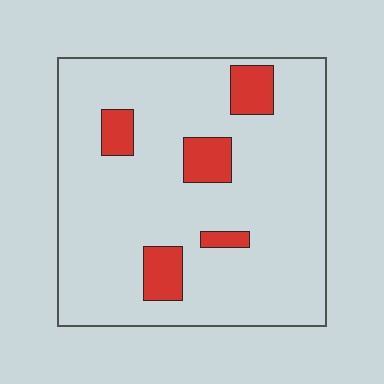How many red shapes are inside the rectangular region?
5.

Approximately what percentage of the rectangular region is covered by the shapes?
Approximately 10%.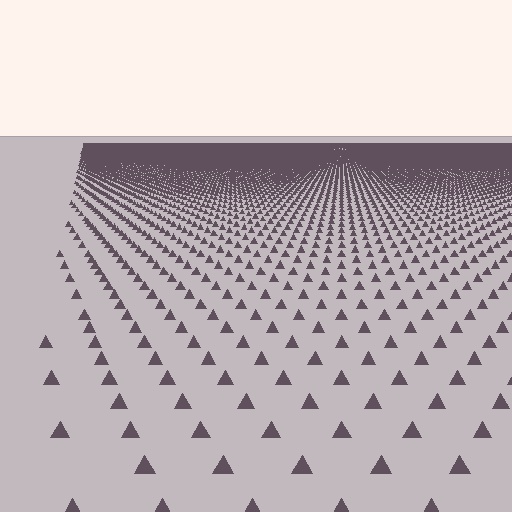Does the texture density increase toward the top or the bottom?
Density increases toward the top.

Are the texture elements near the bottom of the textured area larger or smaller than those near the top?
Larger. Near the bottom, elements are closer to the viewer and appear at a bigger on-screen size.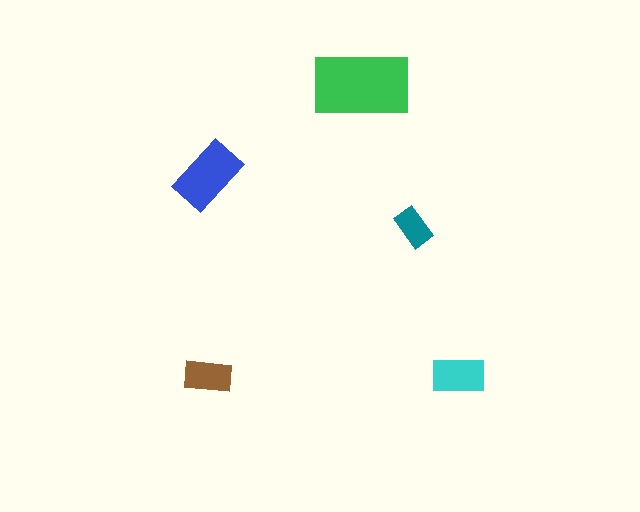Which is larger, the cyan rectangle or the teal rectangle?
The cyan one.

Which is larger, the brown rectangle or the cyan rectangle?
The cyan one.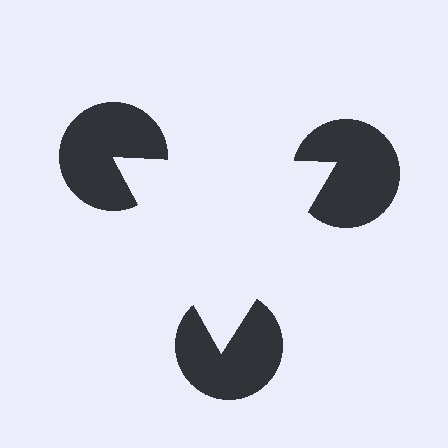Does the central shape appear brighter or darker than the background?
It typically appears slightly brighter than the background, even though no actual brightness change is drawn.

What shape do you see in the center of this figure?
An illusory triangle — its edges are inferred from the aligned wedge cuts in the pac-man discs, not physically drawn.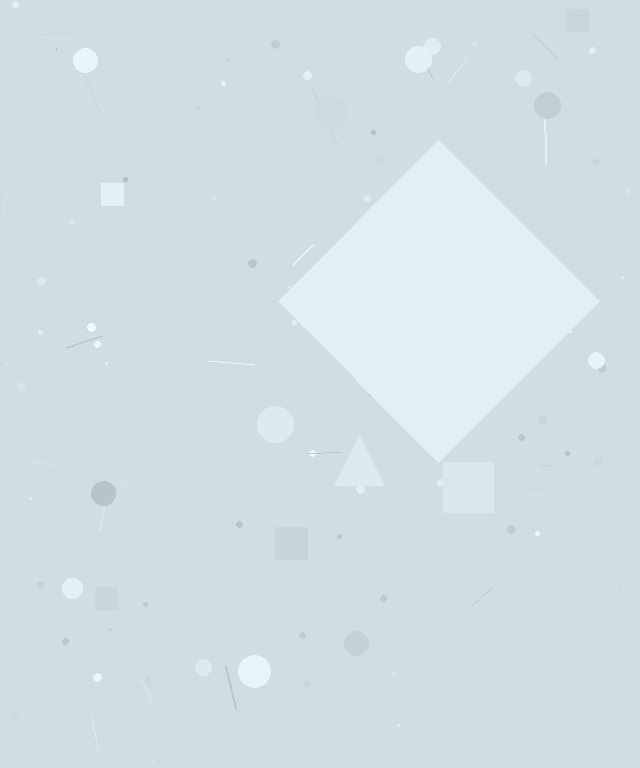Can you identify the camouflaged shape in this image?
The camouflaged shape is a diamond.